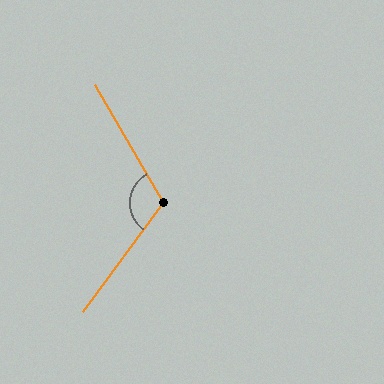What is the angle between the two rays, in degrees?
Approximately 114 degrees.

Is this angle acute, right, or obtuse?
It is obtuse.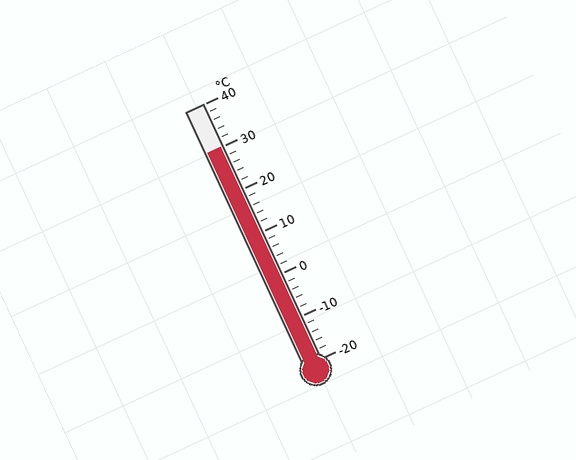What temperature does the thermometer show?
The thermometer shows approximately 30°C.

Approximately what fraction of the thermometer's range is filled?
The thermometer is filled to approximately 85% of its range.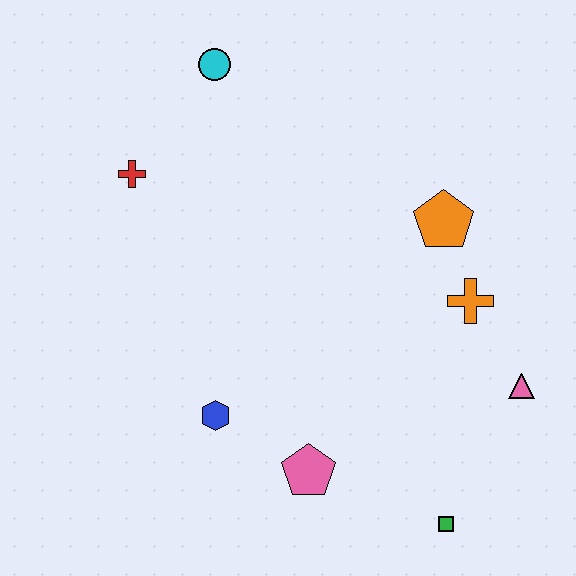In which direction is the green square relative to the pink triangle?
The green square is below the pink triangle.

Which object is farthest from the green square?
The cyan circle is farthest from the green square.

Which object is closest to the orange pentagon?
The orange cross is closest to the orange pentagon.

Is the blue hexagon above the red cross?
No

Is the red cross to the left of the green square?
Yes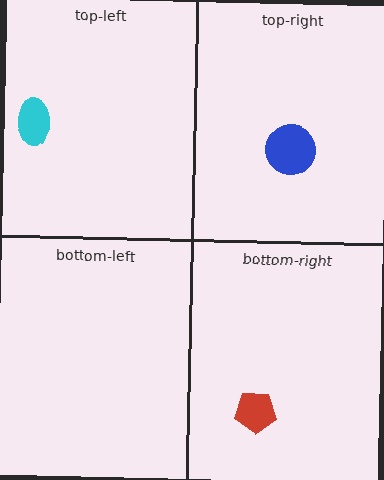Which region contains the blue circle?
The top-right region.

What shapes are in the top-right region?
The blue circle.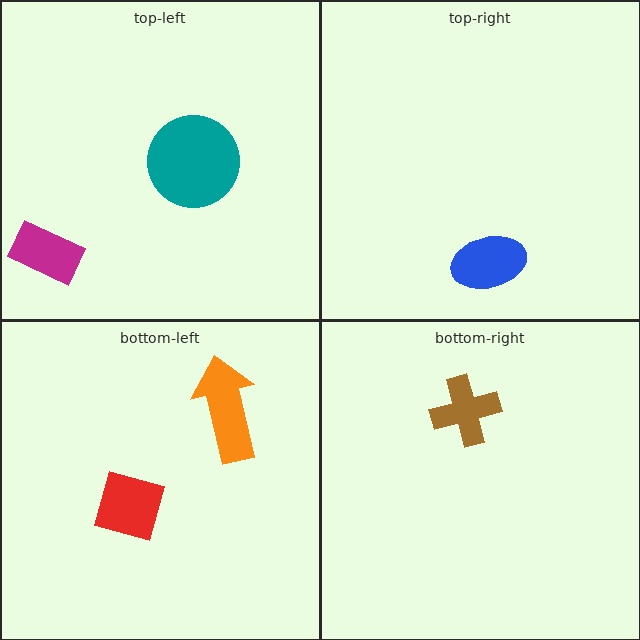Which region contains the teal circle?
The top-left region.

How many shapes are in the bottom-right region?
1.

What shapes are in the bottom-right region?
The brown cross.